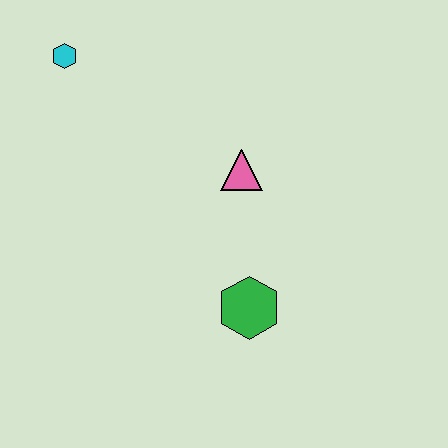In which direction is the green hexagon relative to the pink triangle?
The green hexagon is below the pink triangle.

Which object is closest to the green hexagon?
The pink triangle is closest to the green hexagon.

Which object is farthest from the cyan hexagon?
The green hexagon is farthest from the cyan hexagon.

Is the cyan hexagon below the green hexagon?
No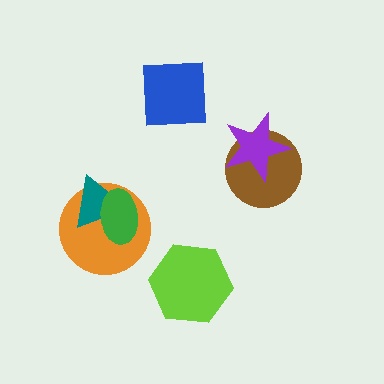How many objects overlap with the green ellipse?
2 objects overlap with the green ellipse.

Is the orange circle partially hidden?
Yes, it is partially covered by another shape.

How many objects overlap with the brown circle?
1 object overlaps with the brown circle.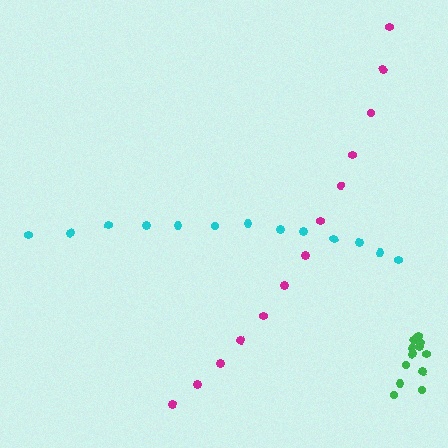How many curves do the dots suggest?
There are 3 distinct paths.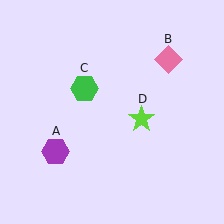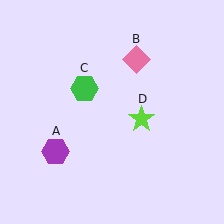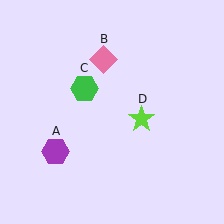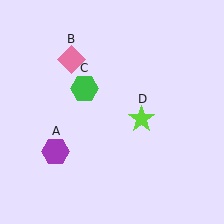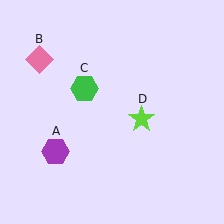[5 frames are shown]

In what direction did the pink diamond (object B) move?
The pink diamond (object B) moved left.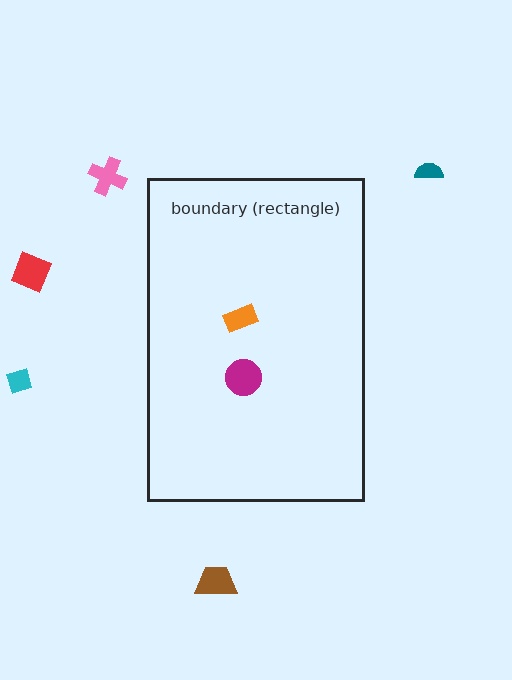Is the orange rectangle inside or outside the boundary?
Inside.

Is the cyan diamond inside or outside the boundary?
Outside.